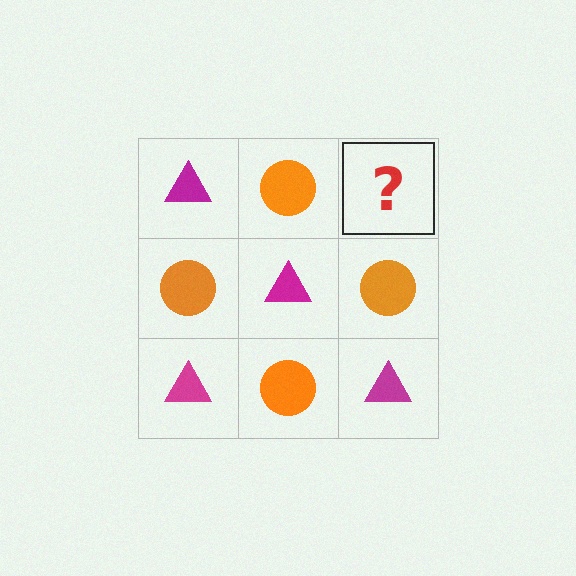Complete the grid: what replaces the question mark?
The question mark should be replaced with a magenta triangle.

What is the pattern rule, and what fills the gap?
The rule is that it alternates magenta triangle and orange circle in a checkerboard pattern. The gap should be filled with a magenta triangle.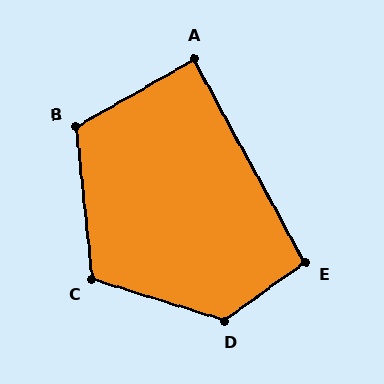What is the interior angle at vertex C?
Approximately 113 degrees (obtuse).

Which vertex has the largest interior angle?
D, at approximately 127 degrees.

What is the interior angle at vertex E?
Approximately 97 degrees (obtuse).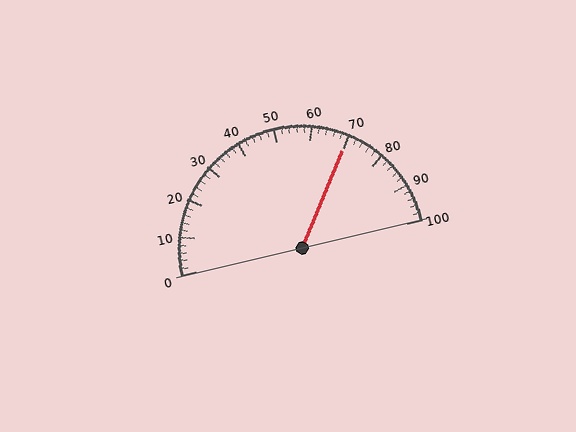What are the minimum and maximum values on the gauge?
The gauge ranges from 0 to 100.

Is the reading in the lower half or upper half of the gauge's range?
The reading is in the upper half of the range (0 to 100).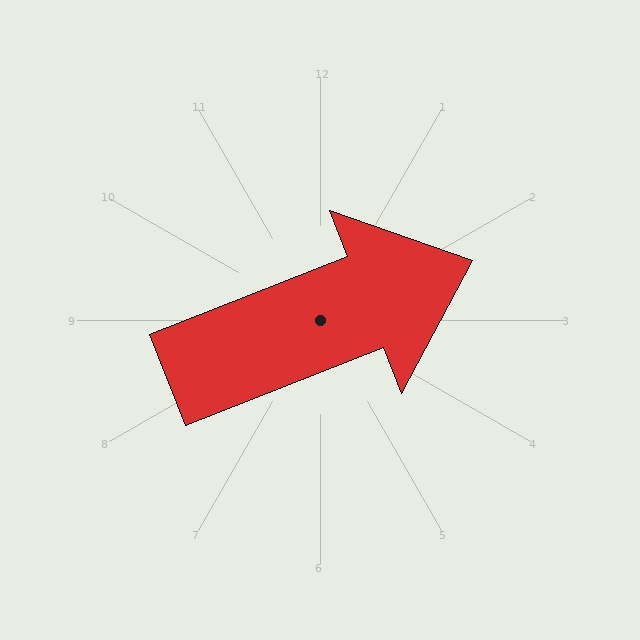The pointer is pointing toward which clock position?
Roughly 2 o'clock.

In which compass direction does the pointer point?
East.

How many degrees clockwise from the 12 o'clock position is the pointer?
Approximately 69 degrees.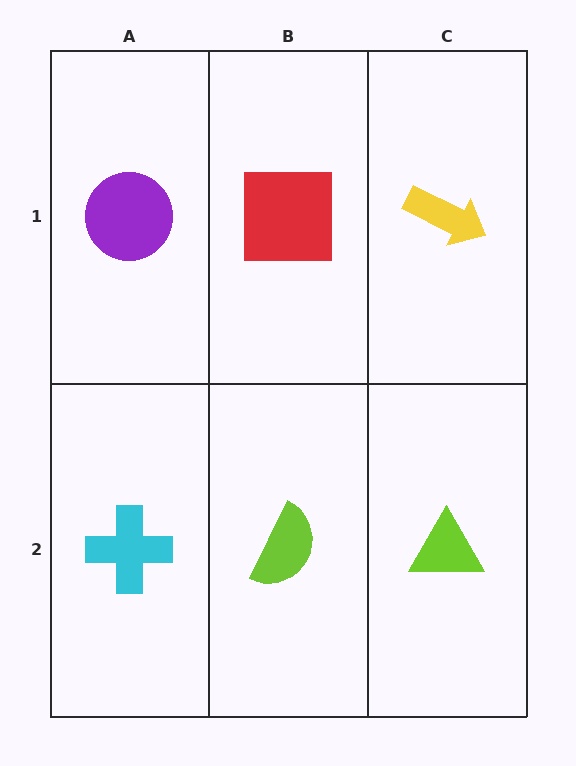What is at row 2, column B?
A lime semicircle.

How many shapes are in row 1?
3 shapes.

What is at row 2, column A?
A cyan cross.